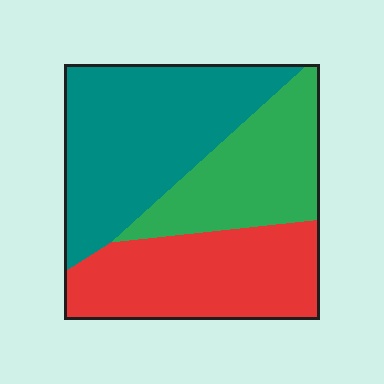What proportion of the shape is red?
Red takes up between a quarter and a half of the shape.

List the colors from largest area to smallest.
From largest to smallest: teal, red, green.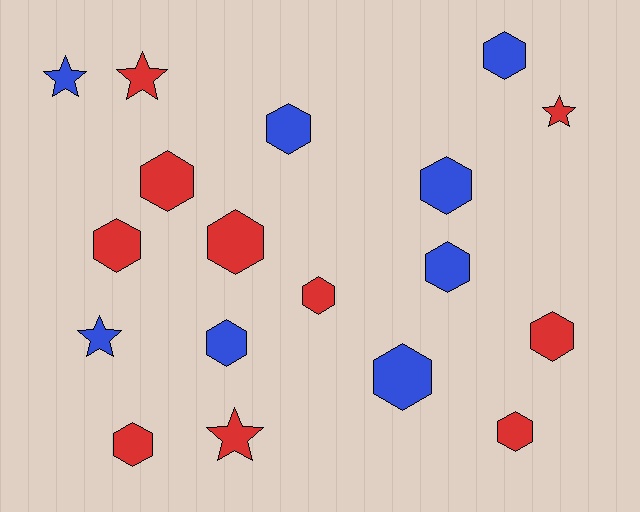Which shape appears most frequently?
Hexagon, with 13 objects.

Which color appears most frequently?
Red, with 10 objects.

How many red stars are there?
There are 3 red stars.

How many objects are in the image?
There are 18 objects.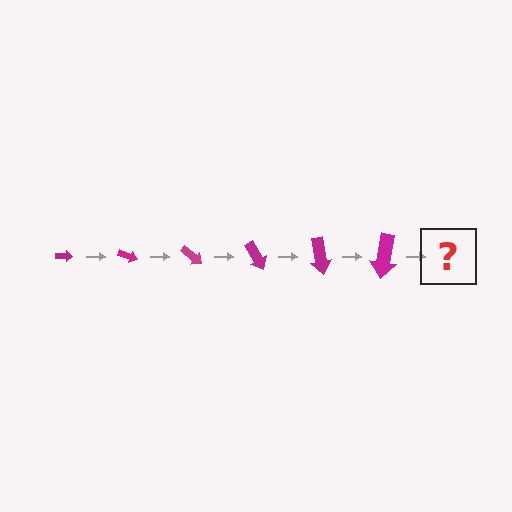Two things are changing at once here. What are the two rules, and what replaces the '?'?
The two rules are that the arrow grows larger each step and it rotates 20 degrees each step. The '?' should be an arrow, larger than the previous one and rotated 120 degrees from the start.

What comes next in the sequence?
The next element should be an arrow, larger than the previous one and rotated 120 degrees from the start.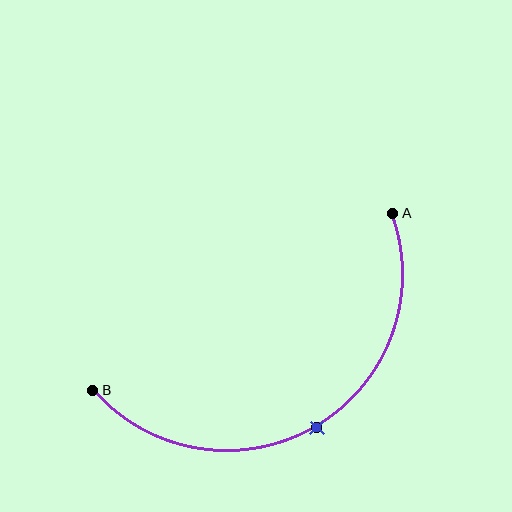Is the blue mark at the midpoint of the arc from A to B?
Yes. The blue mark lies on the arc at equal arc-length from both A and B — it is the arc midpoint.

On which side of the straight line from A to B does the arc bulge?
The arc bulges below the straight line connecting A and B.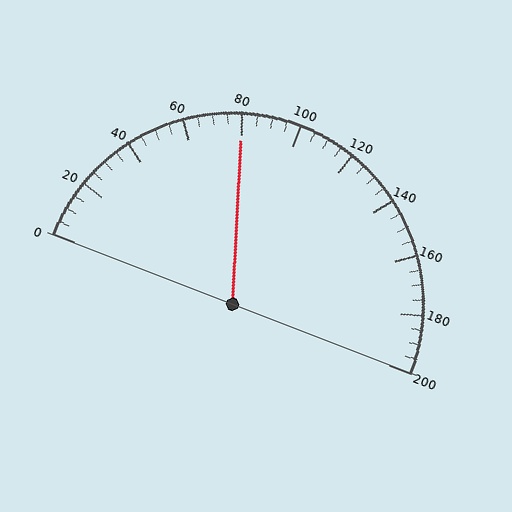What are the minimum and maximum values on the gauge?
The gauge ranges from 0 to 200.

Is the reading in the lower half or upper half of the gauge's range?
The reading is in the lower half of the range (0 to 200).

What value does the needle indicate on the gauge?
The needle indicates approximately 80.